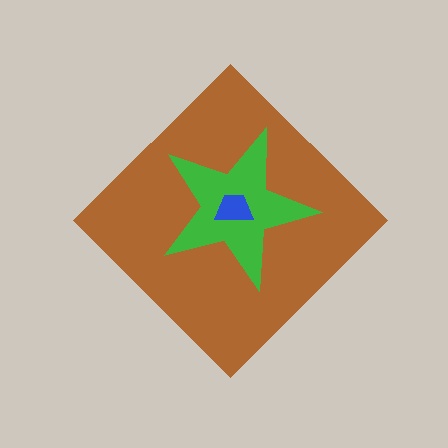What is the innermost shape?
The blue trapezoid.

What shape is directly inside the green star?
The blue trapezoid.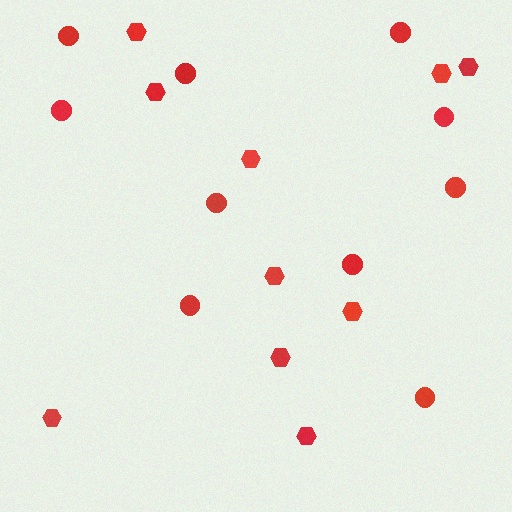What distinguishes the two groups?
There are 2 groups: one group of circles (10) and one group of hexagons (10).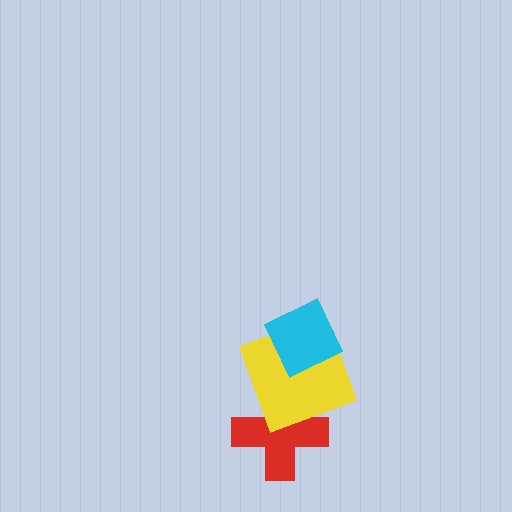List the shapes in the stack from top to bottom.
From top to bottom: the cyan diamond, the yellow square, the red cross.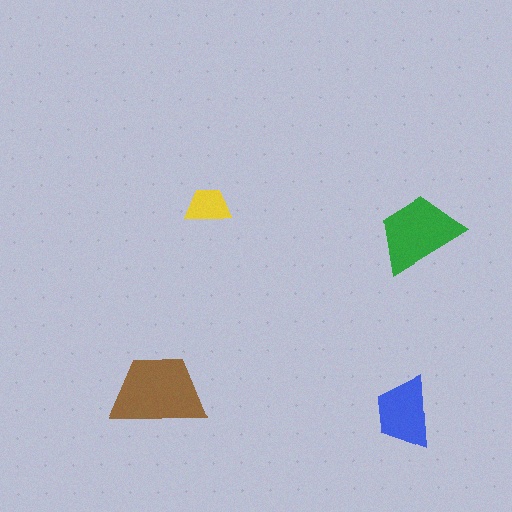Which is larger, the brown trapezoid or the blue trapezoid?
The brown one.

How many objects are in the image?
There are 4 objects in the image.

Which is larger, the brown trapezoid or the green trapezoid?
The brown one.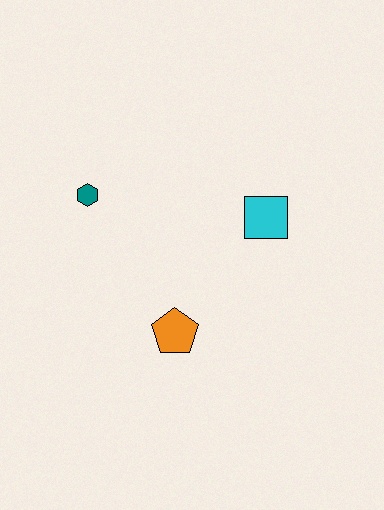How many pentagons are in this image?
There is 1 pentagon.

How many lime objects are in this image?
There are no lime objects.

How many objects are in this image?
There are 3 objects.